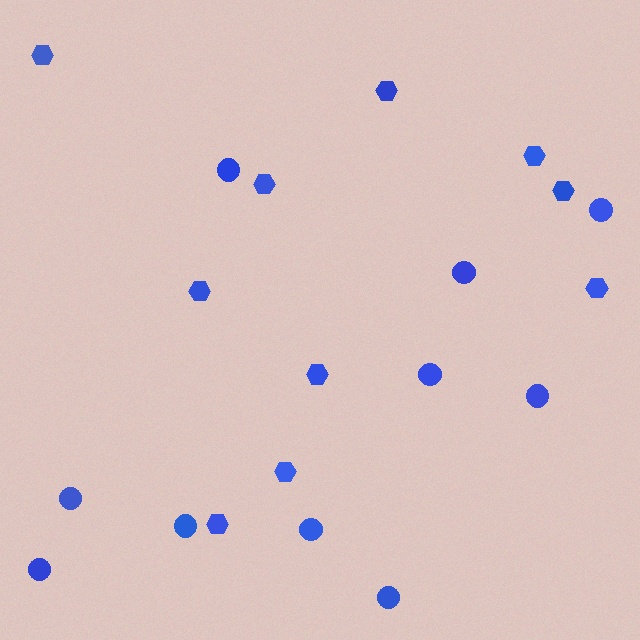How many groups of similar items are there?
There are 2 groups: one group of circles (10) and one group of hexagons (10).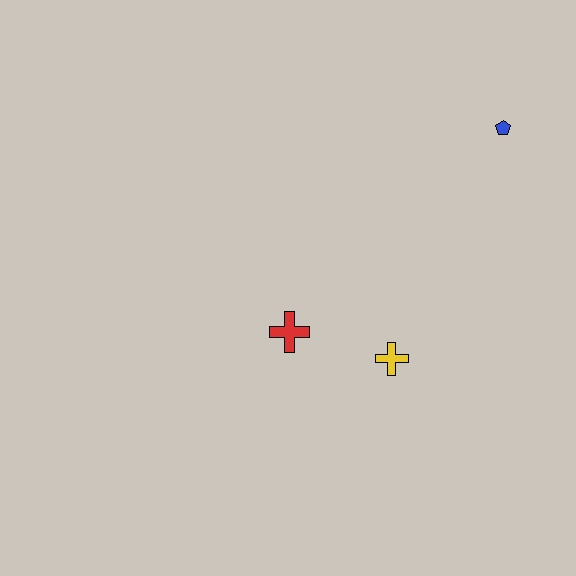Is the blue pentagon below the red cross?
No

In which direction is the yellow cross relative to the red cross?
The yellow cross is to the right of the red cross.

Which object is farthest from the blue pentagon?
The red cross is farthest from the blue pentagon.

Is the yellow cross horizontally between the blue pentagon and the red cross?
Yes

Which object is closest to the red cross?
The yellow cross is closest to the red cross.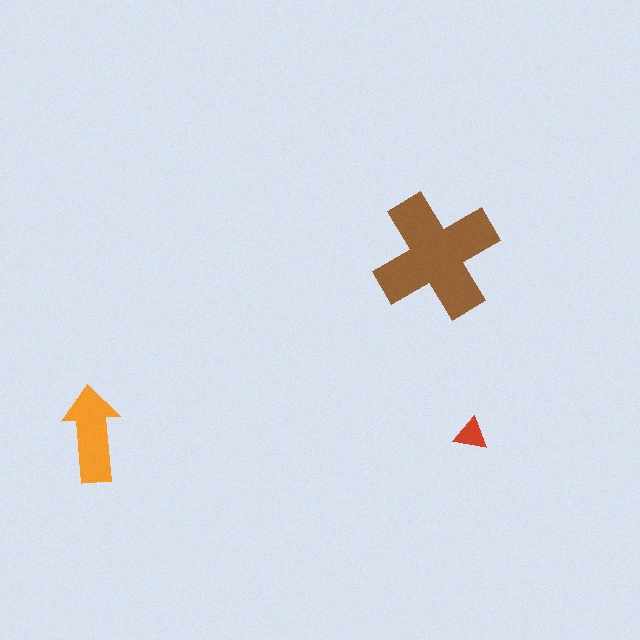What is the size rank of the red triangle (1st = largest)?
3rd.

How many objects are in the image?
There are 3 objects in the image.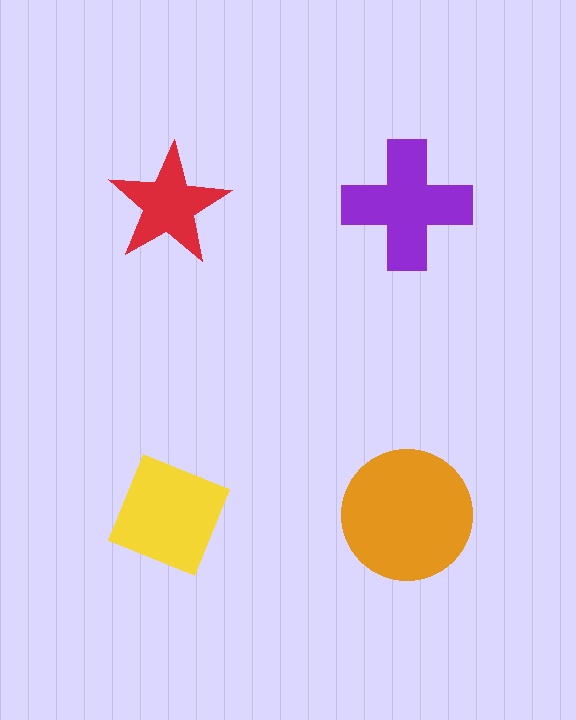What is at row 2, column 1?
A yellow diamond.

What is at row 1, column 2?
A purple cross.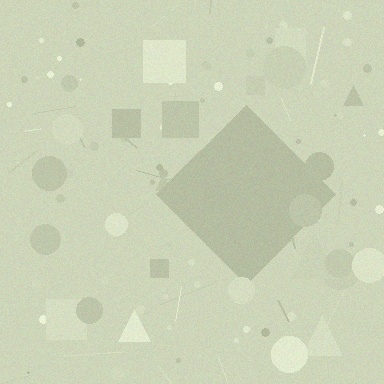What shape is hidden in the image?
A diamond is hidden in the image.